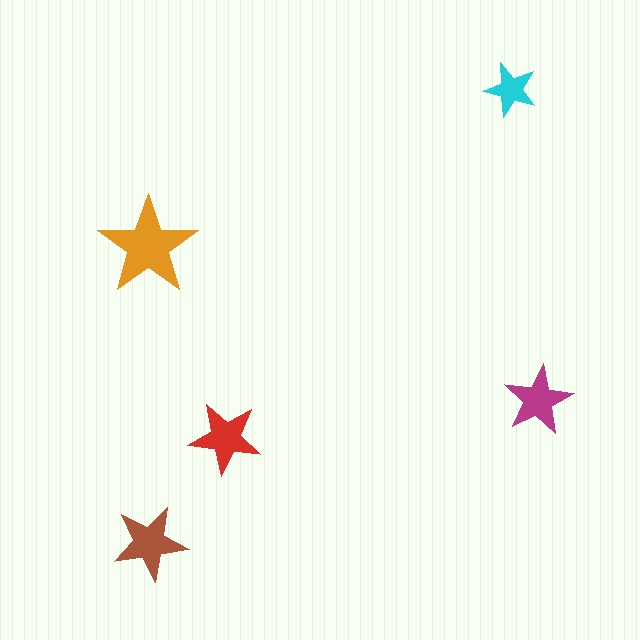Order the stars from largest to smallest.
the orange one, the brown one, the red one, the magenta one, the cyan one.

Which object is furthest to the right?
The magenta star is rightmost.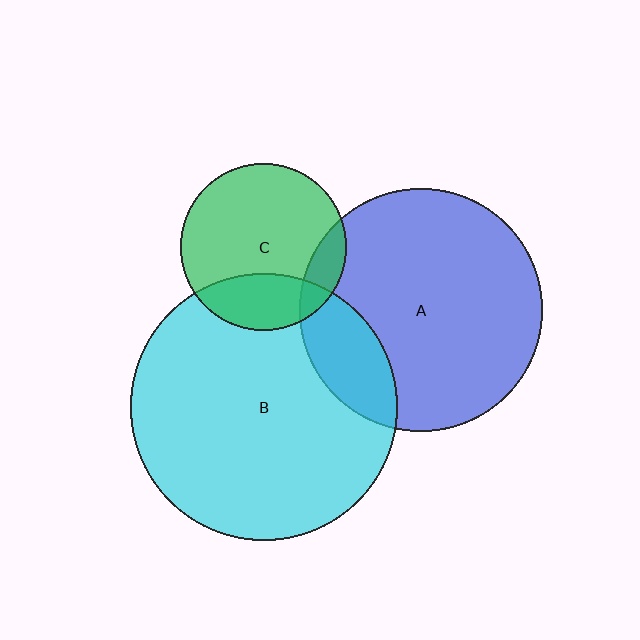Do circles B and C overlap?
Yes.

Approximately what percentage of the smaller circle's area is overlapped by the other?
Approximately 25%.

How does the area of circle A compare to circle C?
Approximately 2.1 times.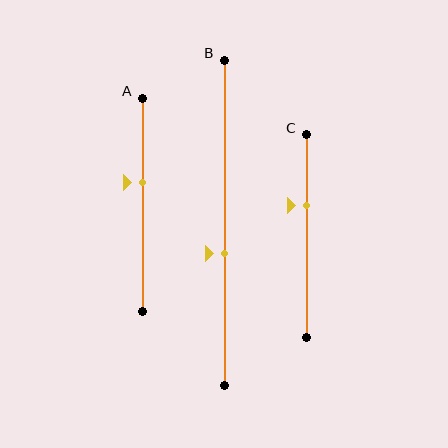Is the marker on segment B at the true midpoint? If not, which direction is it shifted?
No, the marker on segment B is shifted downward by about 10% of the segment length.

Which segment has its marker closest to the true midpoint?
Segment B has its marker closest to the true midpoint.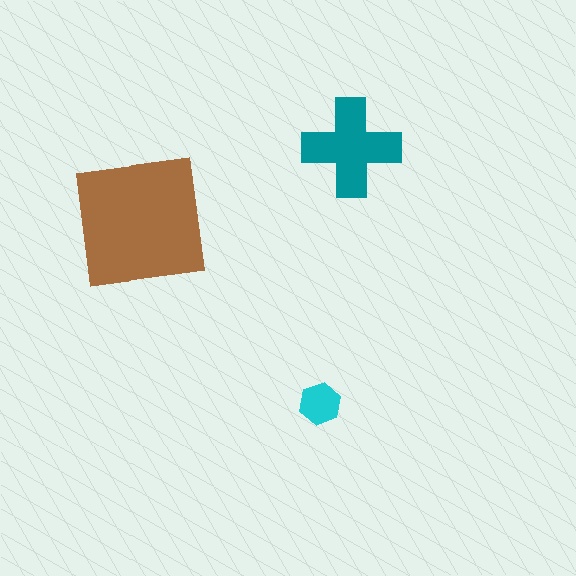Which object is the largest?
The brown square.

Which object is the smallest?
The cyan hexagon.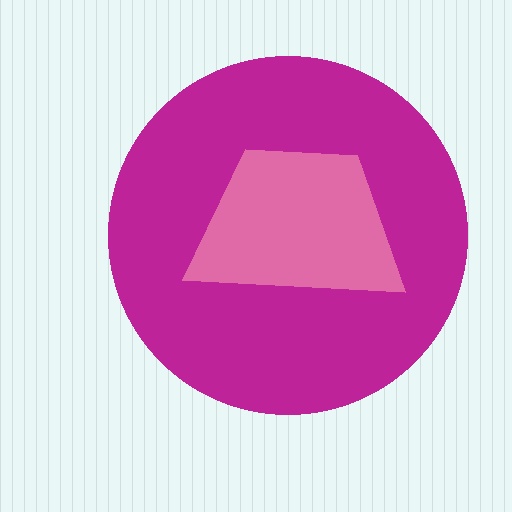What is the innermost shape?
The pink trapezoid.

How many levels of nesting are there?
2.